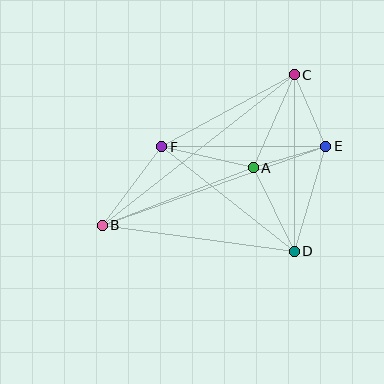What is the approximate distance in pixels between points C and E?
The distance between C and E is approximately 78 pixels.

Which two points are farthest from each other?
Points B and C are farthest from each other.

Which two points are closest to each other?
Points A and E are closest to each other.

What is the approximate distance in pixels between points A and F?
The distance between A and F is approximately 94 pixels.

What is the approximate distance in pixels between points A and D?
The distance between A and D is approximately 93 pixels.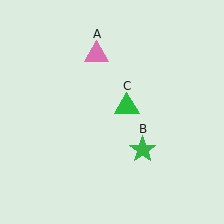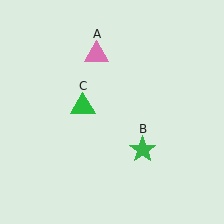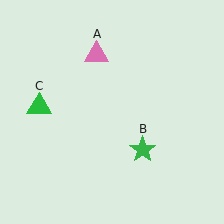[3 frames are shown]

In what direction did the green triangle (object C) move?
The green triangle (object C) moved left.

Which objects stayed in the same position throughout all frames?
Pink triangle (object A) and green star (object B) remained stationary.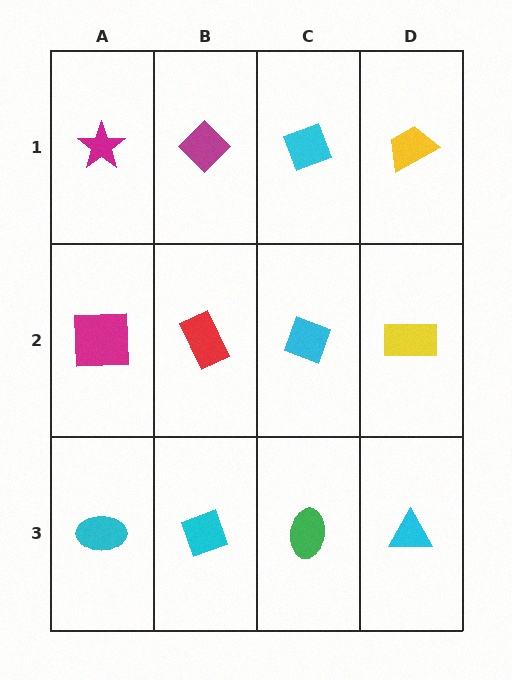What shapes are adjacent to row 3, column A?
A magenta square (row 2, column A), a cyan diamond (row 3, column B).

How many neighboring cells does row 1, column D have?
2.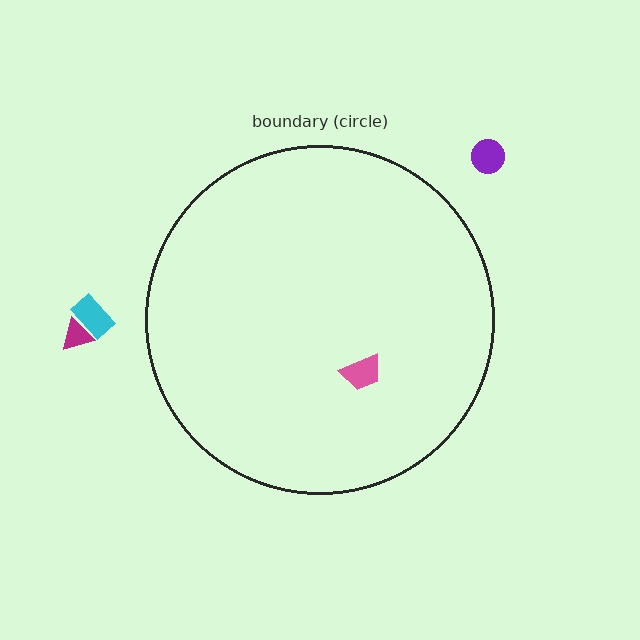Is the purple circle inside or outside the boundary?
Outside.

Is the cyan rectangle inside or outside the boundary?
Outside.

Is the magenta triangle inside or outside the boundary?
Outside.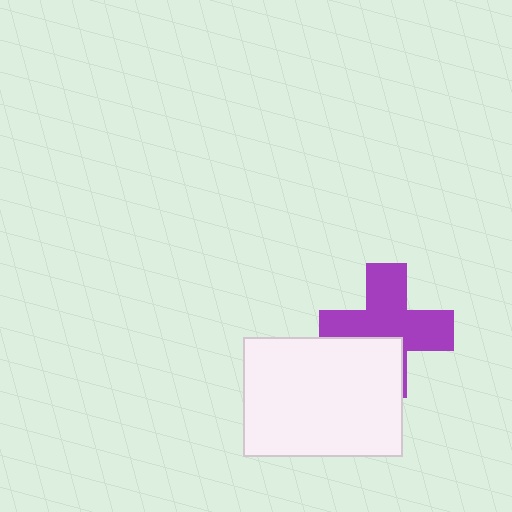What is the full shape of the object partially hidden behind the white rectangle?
The partially hidden object is a purple cross.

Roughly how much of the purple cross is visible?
Most of it is visible (roughly 69%).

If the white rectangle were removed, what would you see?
You would see the complete purple cross.